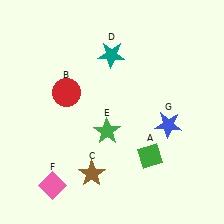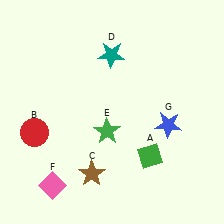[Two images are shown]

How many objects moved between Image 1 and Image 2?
1 object moved between the two images.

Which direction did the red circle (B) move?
The red circle (B) moved down.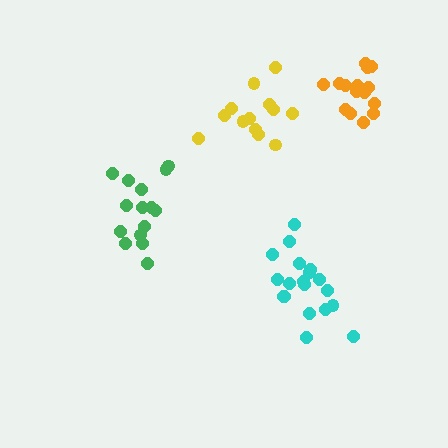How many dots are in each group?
Group 1: 19 dots, Group 2: 16 dots, Group 3: 15 dots, Group 4: 13 dots (63 total).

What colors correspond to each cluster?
The clusters are colored: cyan, orange, green, yellow.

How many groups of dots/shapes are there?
There are 4 groups.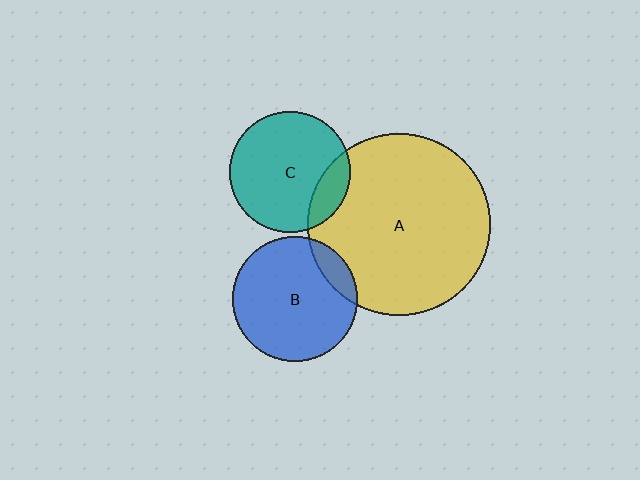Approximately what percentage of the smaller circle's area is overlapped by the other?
Approximately 10%.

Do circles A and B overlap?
Yes.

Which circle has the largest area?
Circle A (yellow).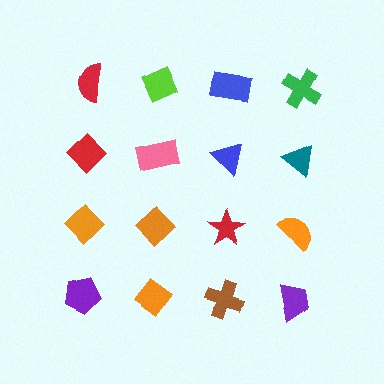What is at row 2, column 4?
A teal triangle.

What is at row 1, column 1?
A red semicircle.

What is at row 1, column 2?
A lime diamond.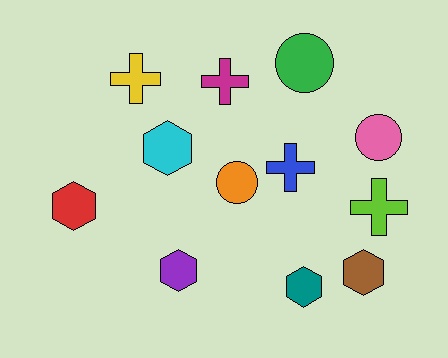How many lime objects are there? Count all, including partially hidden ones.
There is 1 lime object.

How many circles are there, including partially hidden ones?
There are 3 circles.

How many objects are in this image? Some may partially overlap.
There are 12 objects.